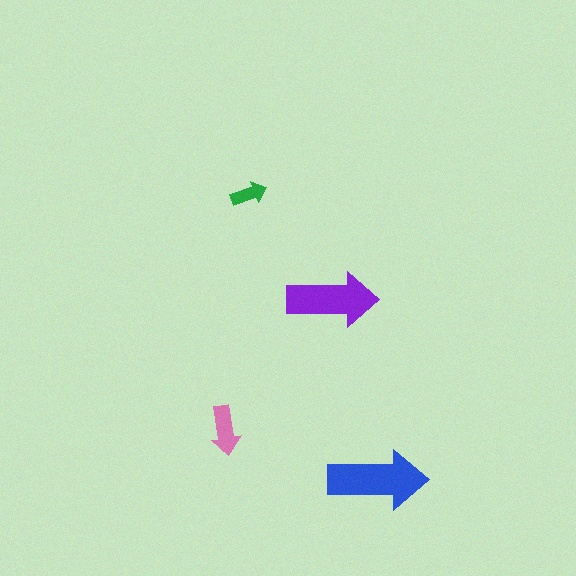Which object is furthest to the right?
The blue arrow is rightmost.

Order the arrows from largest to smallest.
the blue one, the purple one, the pink one, the green one.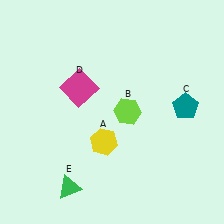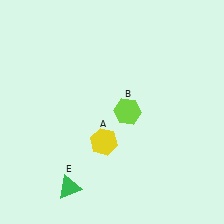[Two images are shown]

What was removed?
The teal pentagon (C), the magenta square (D) were removed in Image 2.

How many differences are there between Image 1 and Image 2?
There are 2 differences between the two images.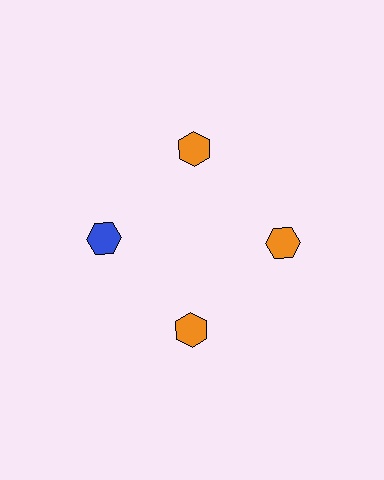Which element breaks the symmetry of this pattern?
The blue hexagon at roughly the 9 o'clock position breaks the symmetry. All other shapes are orange hexagons.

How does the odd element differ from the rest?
It has a different color: blue instead of orange.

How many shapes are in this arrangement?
There are 4 shapes arranged in a ring pattern.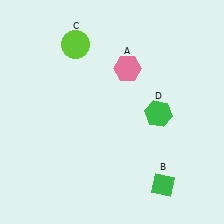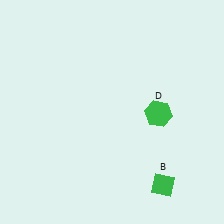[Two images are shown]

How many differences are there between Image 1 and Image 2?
There are 2 differences between the two images.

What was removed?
The lime circle (C), the pink hexagon (A) were removed in Image 2.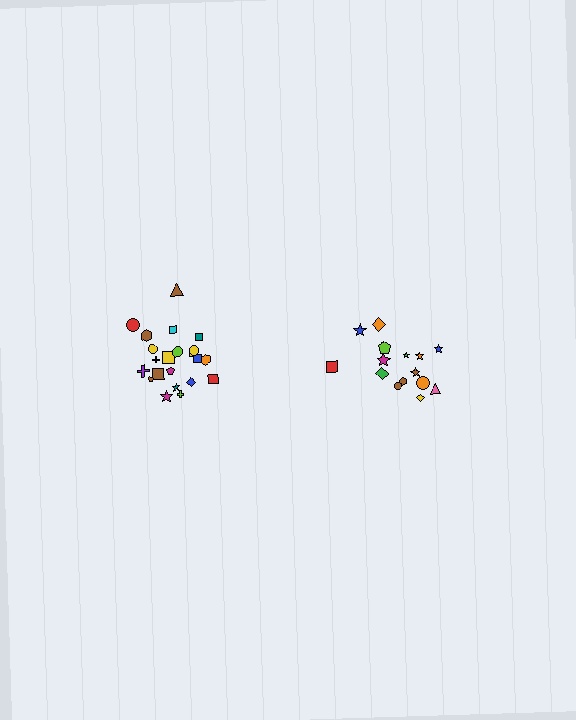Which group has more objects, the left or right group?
The left group.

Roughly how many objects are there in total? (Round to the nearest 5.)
Roughly 35 objects in total.